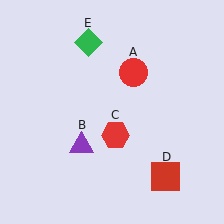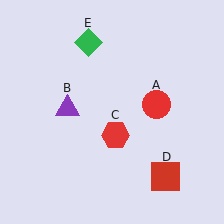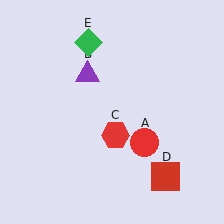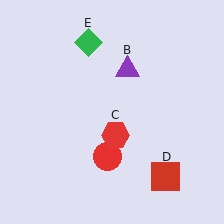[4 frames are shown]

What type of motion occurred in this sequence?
The red circle (object A), purple triangle (object B) rotated clockwise around the center of the scene.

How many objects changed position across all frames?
2 objects changed position: red circle (object A), purple triangle (object B).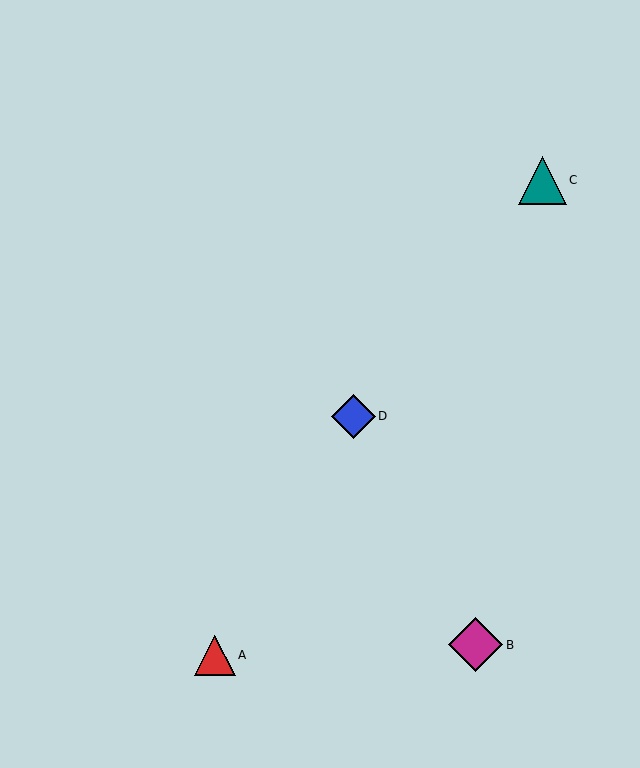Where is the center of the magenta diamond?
The center of the magenta diamond is at (476, 645).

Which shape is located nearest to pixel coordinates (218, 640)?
The red triangle (labeled A) at (215, 655) is nearest to that location.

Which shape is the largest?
The magenta diamond (labeled B) is the largest.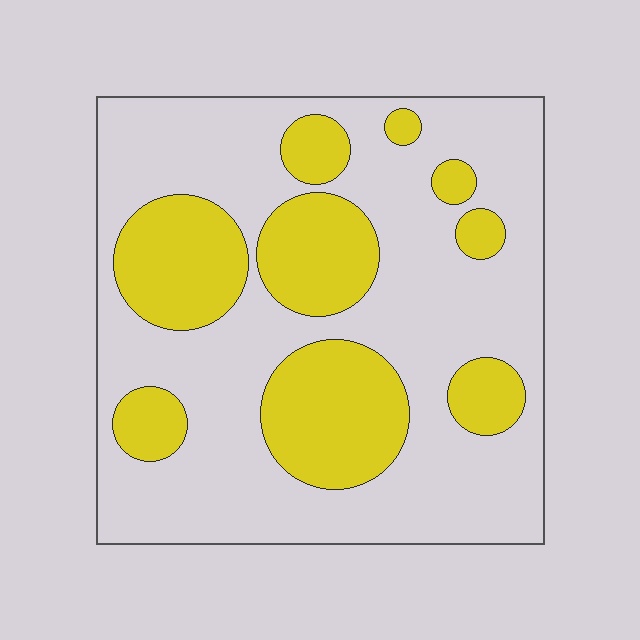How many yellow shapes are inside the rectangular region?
9.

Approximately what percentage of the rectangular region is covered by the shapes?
Approximately 30%.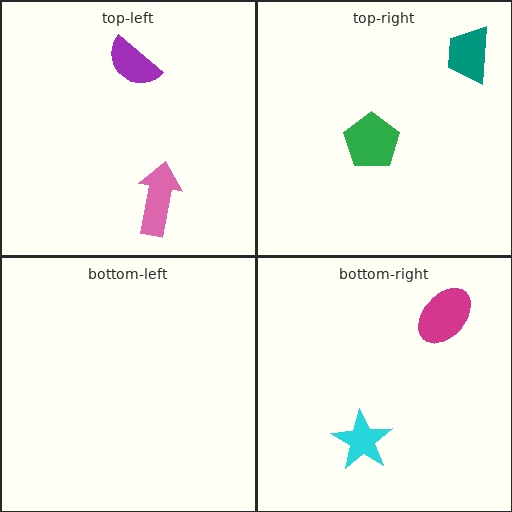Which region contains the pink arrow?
The top-left region.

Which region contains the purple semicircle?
The top-left region.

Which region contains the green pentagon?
The top-right region.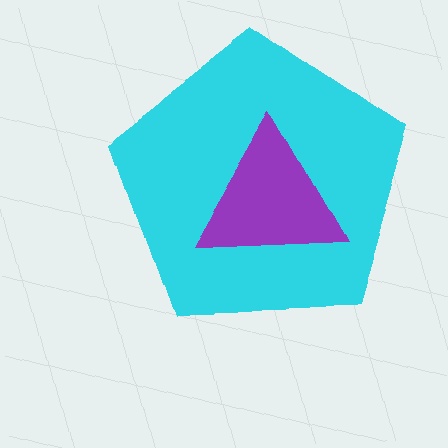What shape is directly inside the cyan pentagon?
The purple triangle.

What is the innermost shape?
The purple triangle.